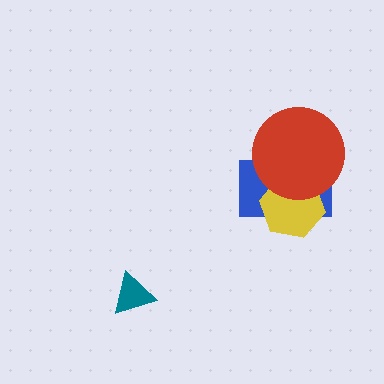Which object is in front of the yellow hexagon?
The red circle is in front of the yellow hexagon.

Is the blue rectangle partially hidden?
Yes, it is partially covered by another shape.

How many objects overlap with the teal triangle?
0 objects overlap with the teal triangle.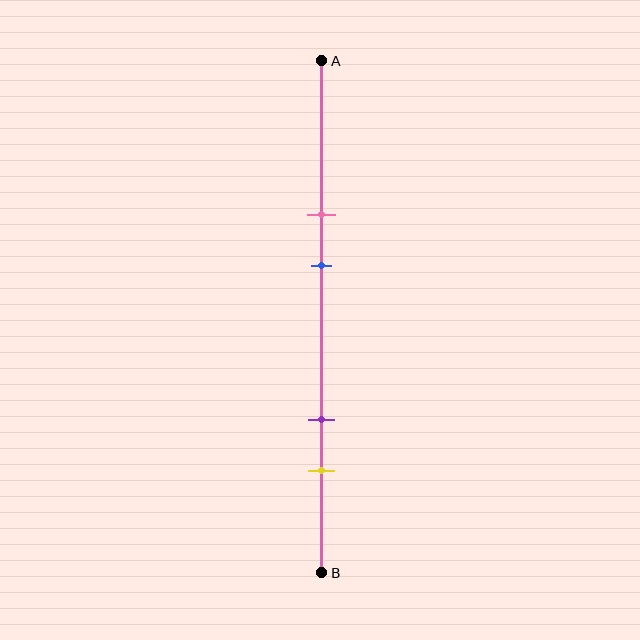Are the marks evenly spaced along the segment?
No, the marks are not evenly spaced.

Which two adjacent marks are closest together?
The pink and blue marks are the closest adjacent pair.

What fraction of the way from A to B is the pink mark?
The pink mark is approximately 30% (0.3) of the way from A to B.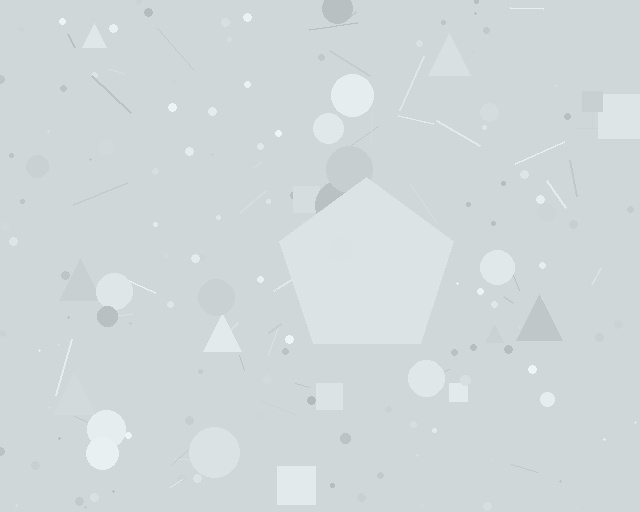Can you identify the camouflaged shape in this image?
The camouflaged shape is a pentagon.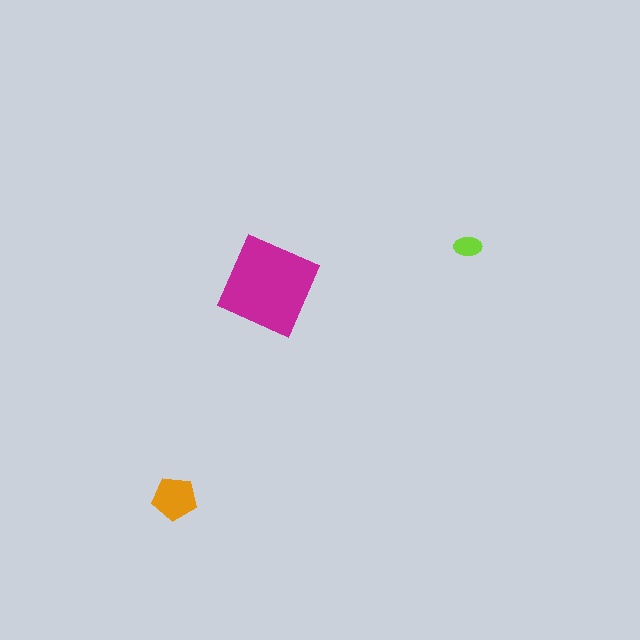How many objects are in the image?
There are 3 objects in the image.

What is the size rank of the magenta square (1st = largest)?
1st.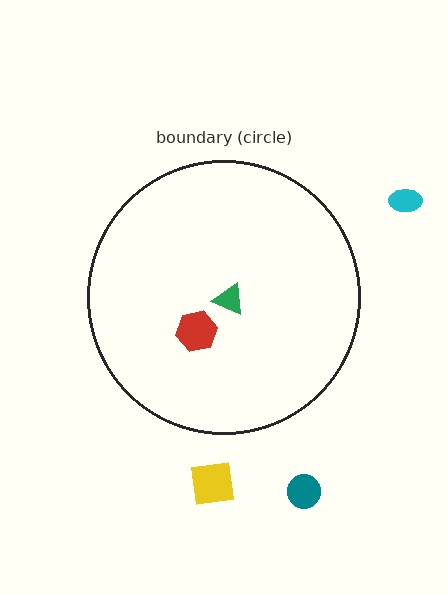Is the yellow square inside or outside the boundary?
Outside.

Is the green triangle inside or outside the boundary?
Inside.